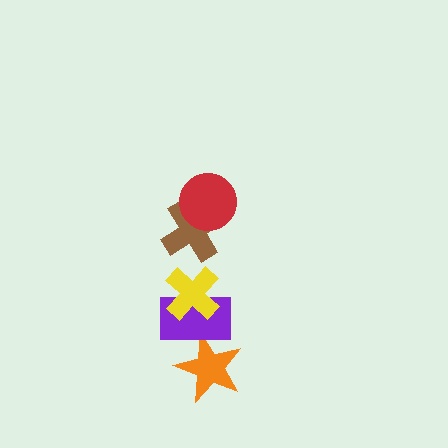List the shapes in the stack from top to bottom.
From top to bottom: the red circle, the brown cross, the yellow cross, the purple rectangle, the orange star.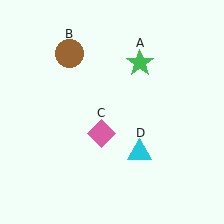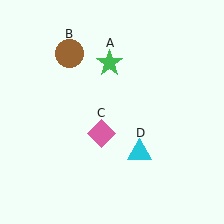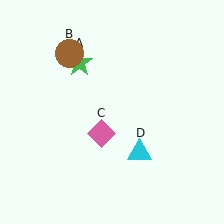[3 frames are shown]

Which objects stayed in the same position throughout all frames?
Brown circle (object B) and pink diamond (object C) and cyan triangle (object D) remained stationary.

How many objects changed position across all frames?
1 object changed position: green star (object A).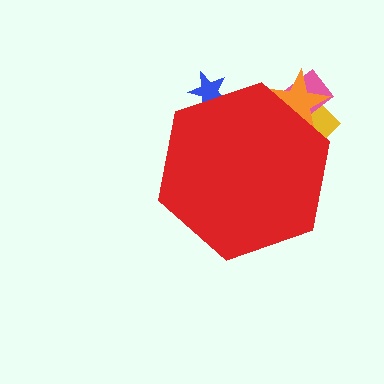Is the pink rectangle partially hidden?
Yes, the pink rectangle is partially hidden behind the red hexagon.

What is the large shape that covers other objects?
A red hexagon.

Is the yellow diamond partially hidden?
Yes, the yellow diamond is partially hidden behind the red hexagon.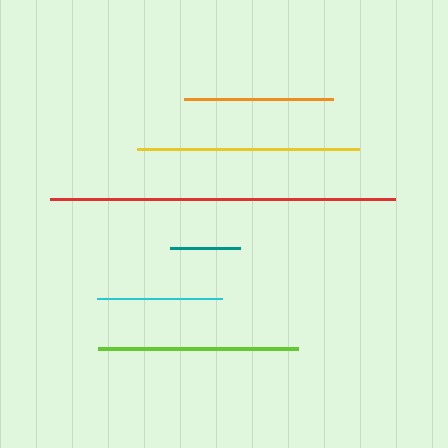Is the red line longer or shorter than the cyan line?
The red line is longer than the cyan line.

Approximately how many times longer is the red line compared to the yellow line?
The red line is approximately 1.6 times the length of the yellow line.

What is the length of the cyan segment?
The cyan segment is approximately 125 pixels long.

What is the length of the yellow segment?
The yellow segment is approximately 222 pixels long.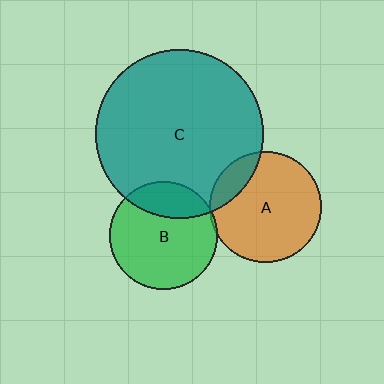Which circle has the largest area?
Circle C (teal).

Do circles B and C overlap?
Yes.